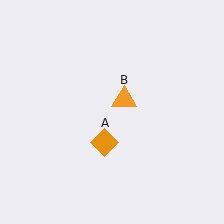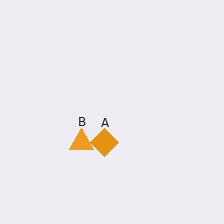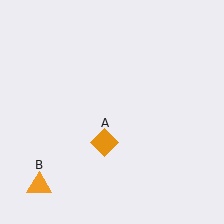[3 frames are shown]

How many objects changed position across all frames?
1 object changed position: orange triangle (object B).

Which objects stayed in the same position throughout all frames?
Orange diamond (object A) remained stationary.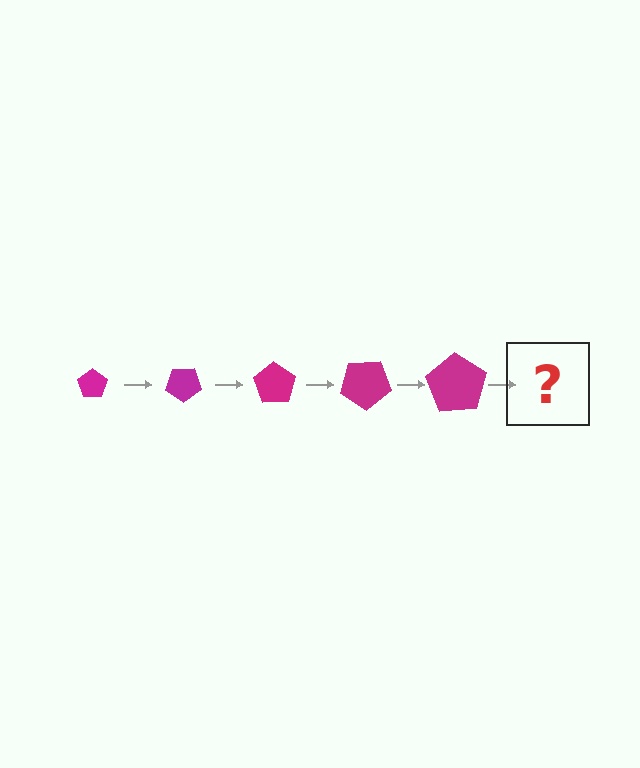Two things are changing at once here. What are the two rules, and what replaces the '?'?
The two rules are that the pentagon grows larger each step and it rotates 35 degrees each step. The '?' should be a pentagon, larger than the previous one and rotated 175 degrees from the start.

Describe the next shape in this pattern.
It should be a pentagon, larger than the previous one and rotated 175 degrees from the start.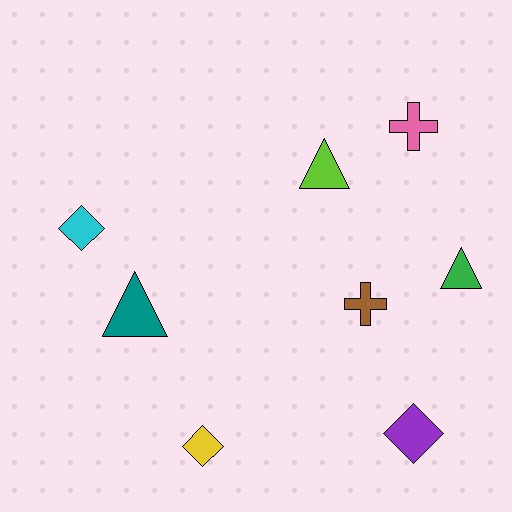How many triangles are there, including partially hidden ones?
There are 3 triangles.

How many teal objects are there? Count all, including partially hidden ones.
There is 1 teal object.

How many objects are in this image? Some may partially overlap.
There are 8 objects.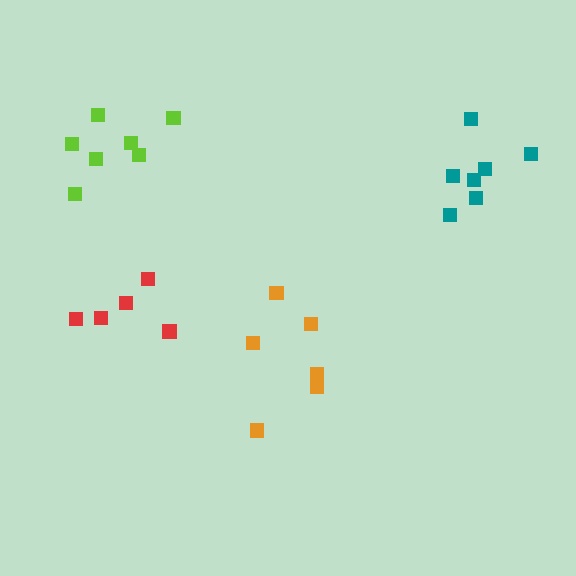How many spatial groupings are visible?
There are 4 spatial groupings.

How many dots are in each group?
Group 1: 6 dots, Group 2: 7 dots, Group 3: 5 dots, Group 4: 7 dots (25 total).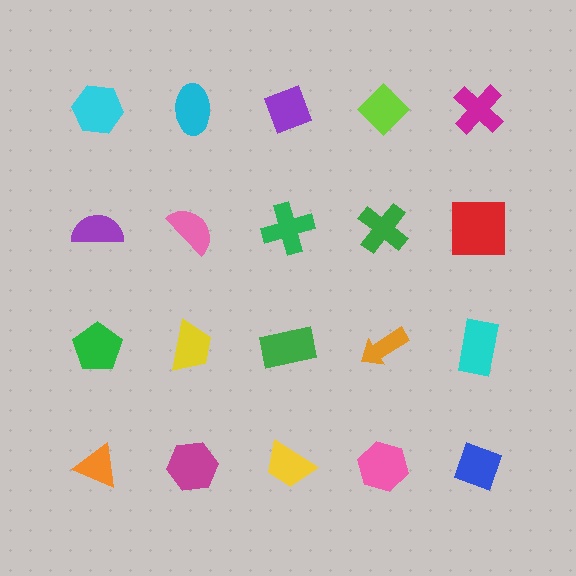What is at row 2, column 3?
A green cross.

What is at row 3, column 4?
An orange arrow.